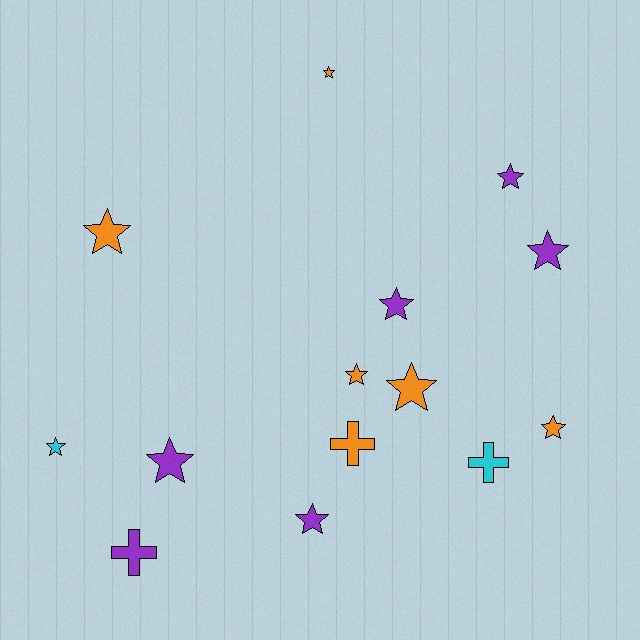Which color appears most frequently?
Purple, with 6 objects.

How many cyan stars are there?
There is 1 cyan star.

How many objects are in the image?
There are 14 objects.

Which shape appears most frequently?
Star, with 11 objects.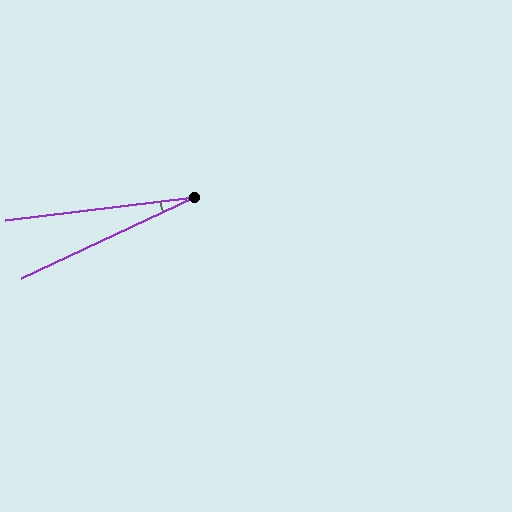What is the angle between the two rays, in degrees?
Approximately 18 degrees.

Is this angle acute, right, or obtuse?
It is acute.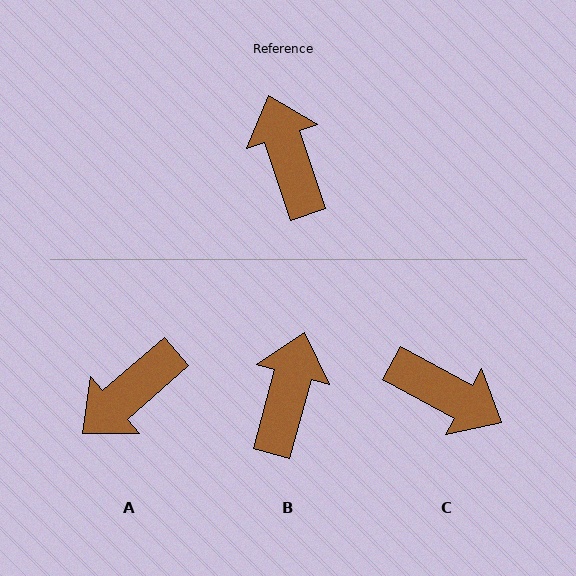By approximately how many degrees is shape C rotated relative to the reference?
Approximately 137 degrees clockwise.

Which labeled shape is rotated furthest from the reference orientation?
C, about 137 degrees away.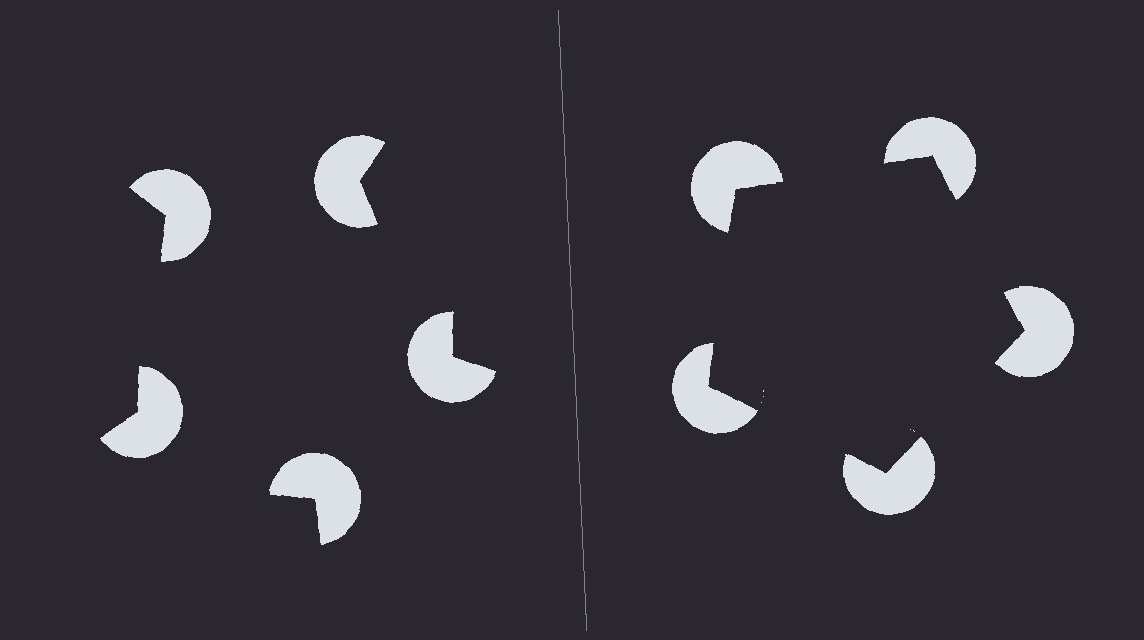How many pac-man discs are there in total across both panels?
10 — 5 on each side.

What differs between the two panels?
The pac-man discs are positioned identically on both sides; only the wedge orientations differ. On the right they align to a pentagon; on the left they are misaligned.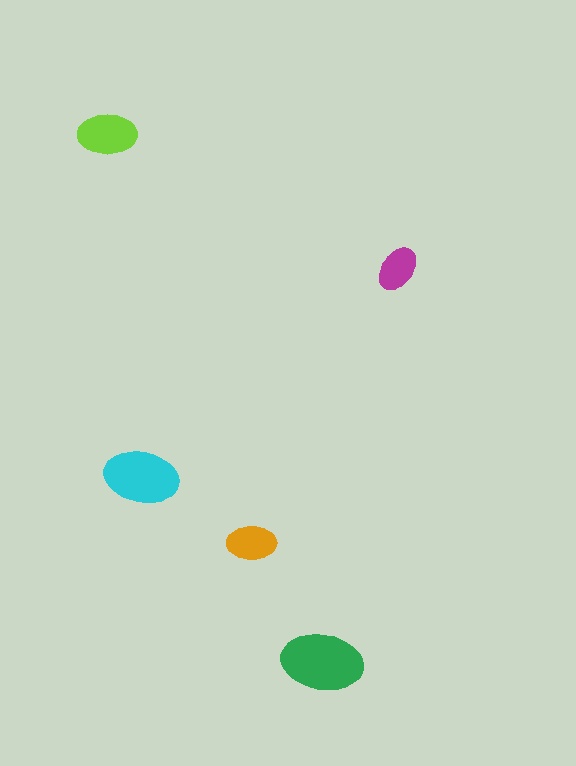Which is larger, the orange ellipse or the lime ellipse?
The lime one.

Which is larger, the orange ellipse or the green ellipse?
The green one.